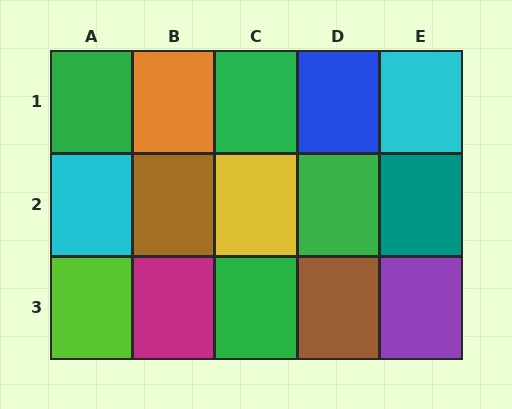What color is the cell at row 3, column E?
Purple.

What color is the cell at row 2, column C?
Yellow.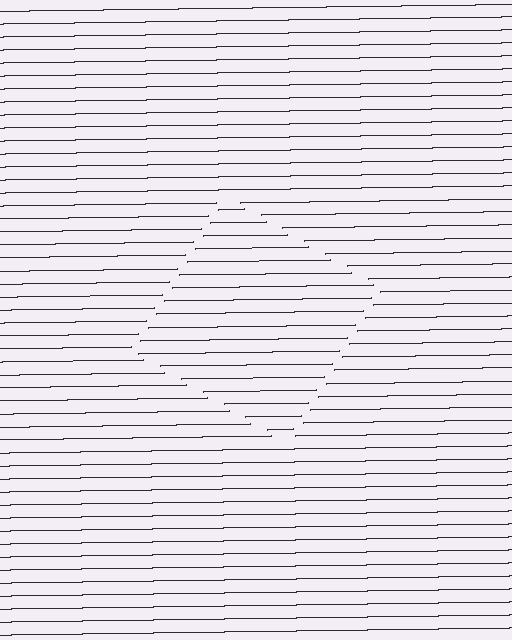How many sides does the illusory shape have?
4 sides — the line-ends trace a square.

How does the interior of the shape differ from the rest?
The interior of the shape contains the same grating, shifted by half a period — the contour is defined by the phase discontinuity where line-ends from the inner and outer gratings abut.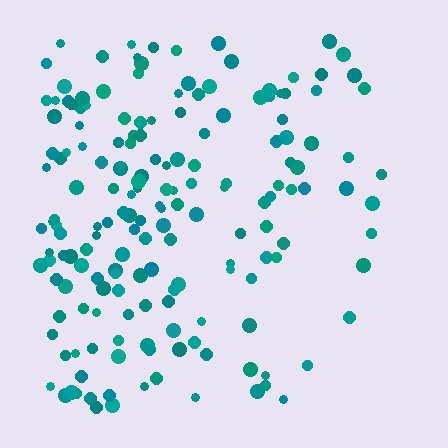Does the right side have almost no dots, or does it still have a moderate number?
Still a moderate number, just noticeably fewer than the left.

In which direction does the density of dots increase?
From right to left, with the left side densest.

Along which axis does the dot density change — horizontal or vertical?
Horizontal.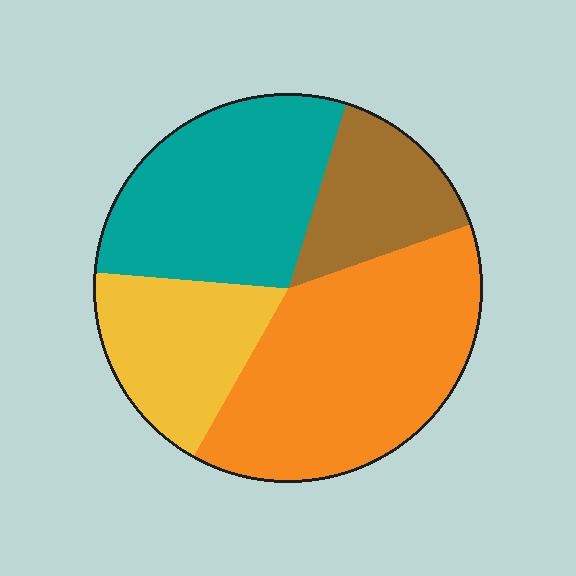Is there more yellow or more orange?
Orange.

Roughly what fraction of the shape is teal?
Teal takes up between a sixth and a third of the shape.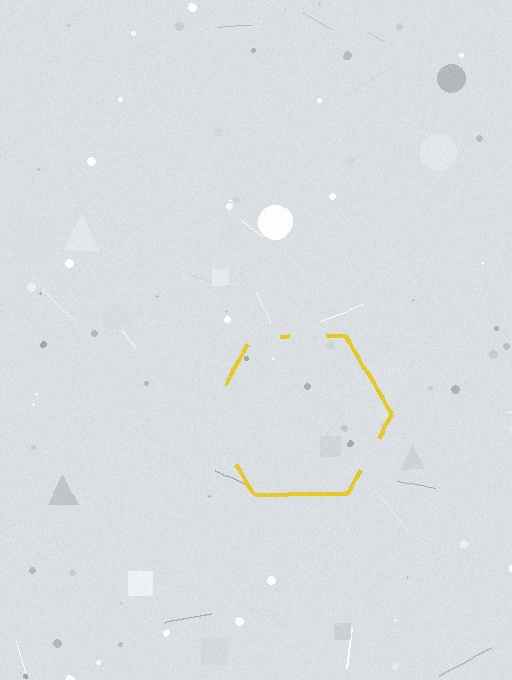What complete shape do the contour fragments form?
The contour fragments form a hexagon.